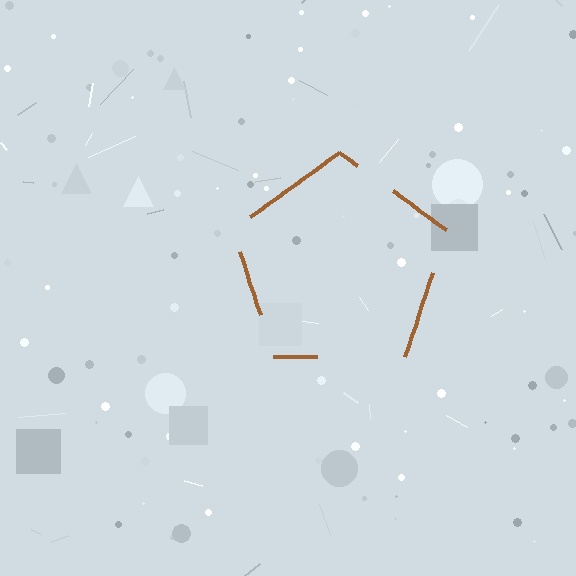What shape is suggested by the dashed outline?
The dashed outline suggests a pentagon.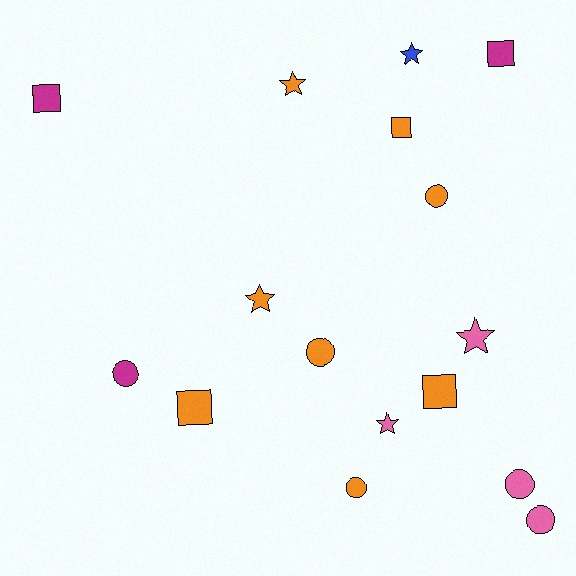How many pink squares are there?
There are no pink squares.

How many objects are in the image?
There are 16 objects.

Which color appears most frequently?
Orange, with 8 objects.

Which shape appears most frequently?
Circle, with 6 objects.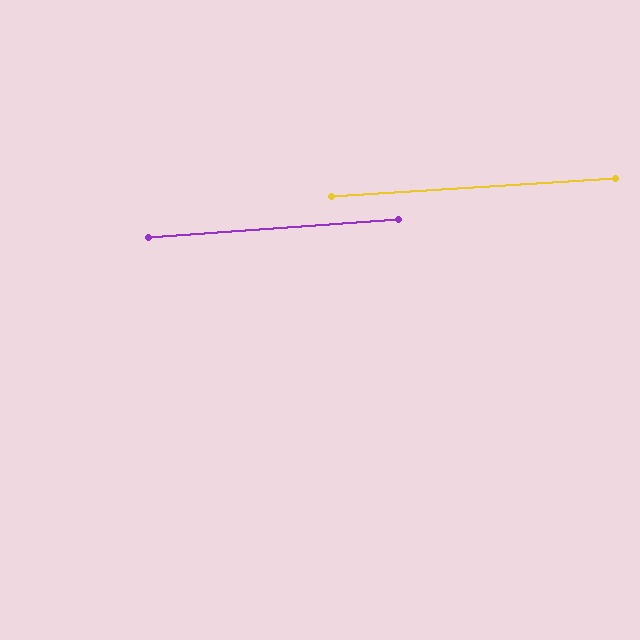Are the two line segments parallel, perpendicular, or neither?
Parallel — their directions differ by only 0.4°.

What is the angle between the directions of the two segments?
Approximately 0 degrees.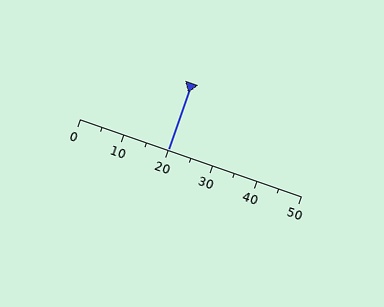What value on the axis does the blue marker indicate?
The marker indicates approximately 20.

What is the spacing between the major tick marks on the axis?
The major ticks are spaced 10 apart.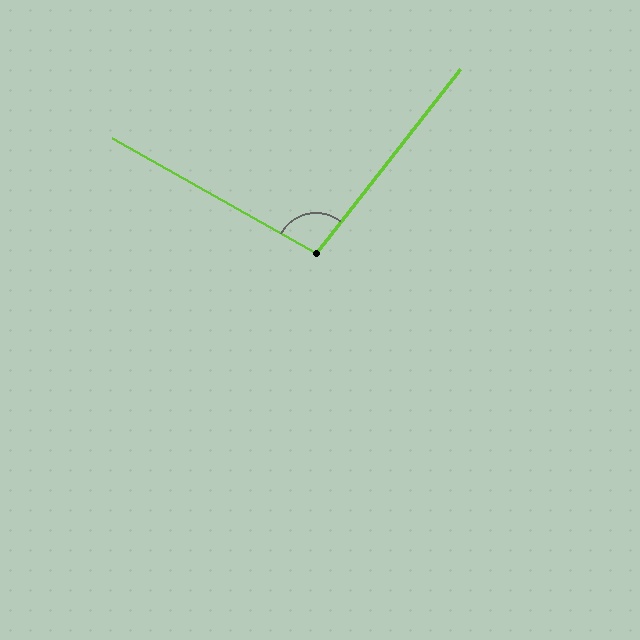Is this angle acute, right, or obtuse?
It is obtuse.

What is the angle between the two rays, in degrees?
Approximately 99 degrees.